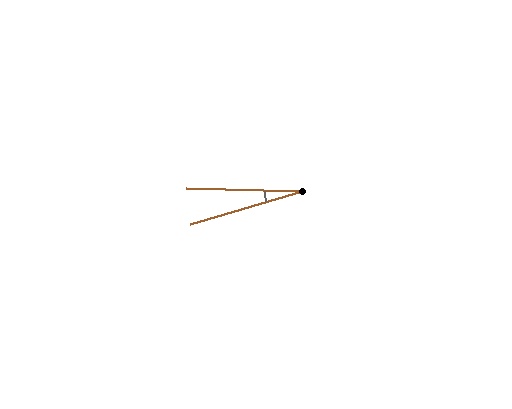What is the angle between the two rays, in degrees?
Approximately 18 degrees.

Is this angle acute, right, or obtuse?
It is acute.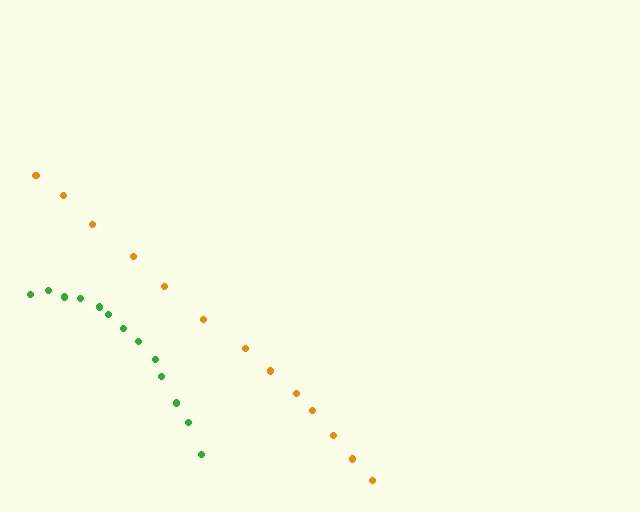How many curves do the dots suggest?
There are 2 distinct paths.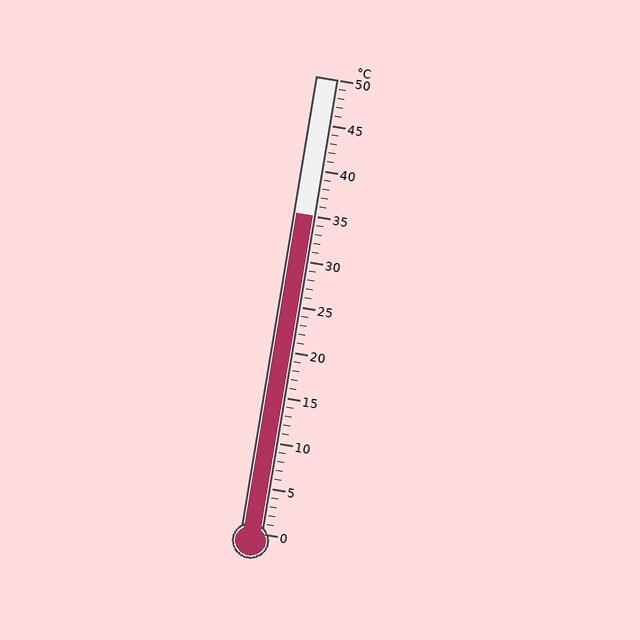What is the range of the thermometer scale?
The thermometer scale ranges from 0°C to 50°C.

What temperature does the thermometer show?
The thermometer shows approximately 35°C.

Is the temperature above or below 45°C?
The temperature is below 45°C.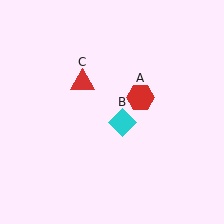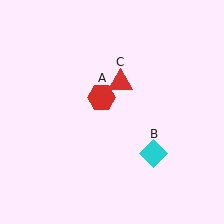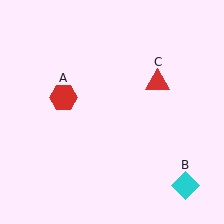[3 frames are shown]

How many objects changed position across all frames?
3 objects changed position: red hexagon (object A), cyan diamond (object B), red triangle (object C).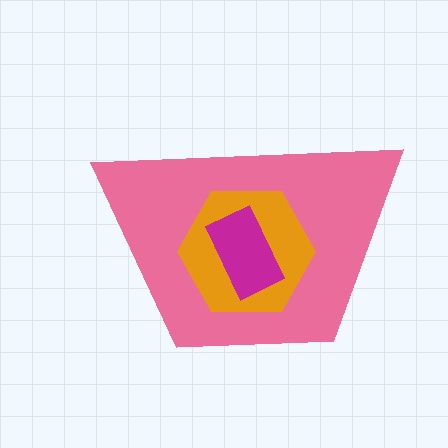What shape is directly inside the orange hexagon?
The magenta rectangle.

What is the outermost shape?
The pink trapezoid.